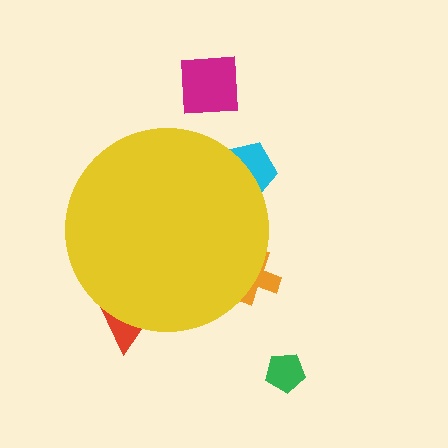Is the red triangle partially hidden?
Yes, the red triangle is partially hidden behind the yellow circle.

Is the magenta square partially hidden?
No, the magenta square is fully visible.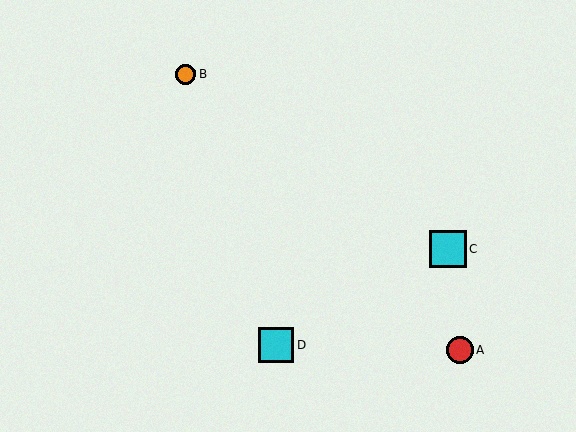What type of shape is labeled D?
Shape D is a cyan square.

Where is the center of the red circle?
The center of the red circle is at (459, 350).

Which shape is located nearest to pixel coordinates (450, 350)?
The red circle (labeled A) at (459, 350) is nearest to that location.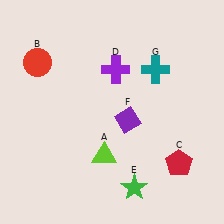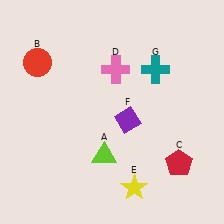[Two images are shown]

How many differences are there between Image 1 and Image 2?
There are 2 differences between the two images.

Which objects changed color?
D changed from purple to pink. E changed from green to yellow.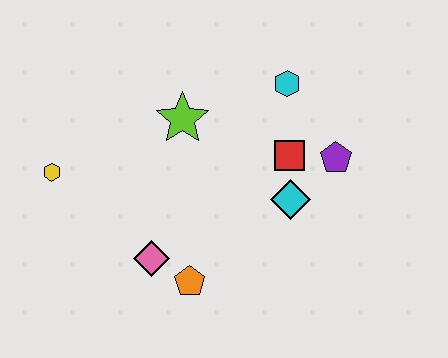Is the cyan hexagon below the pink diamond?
No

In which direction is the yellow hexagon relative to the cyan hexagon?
The yellow hexagon is to the left of the cyan hexagon.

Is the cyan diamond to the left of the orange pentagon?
No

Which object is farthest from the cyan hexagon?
The yellow hexagon is farthest from the cyan hexagon.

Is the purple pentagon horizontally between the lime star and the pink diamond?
No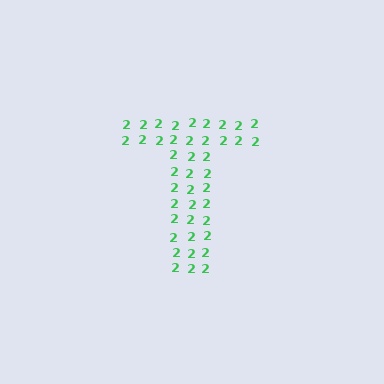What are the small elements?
The small elements are digit 2's.